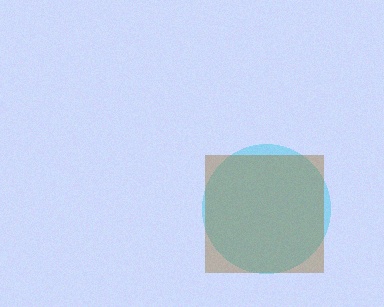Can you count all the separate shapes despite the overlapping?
Yes, there are 2 separate shapes.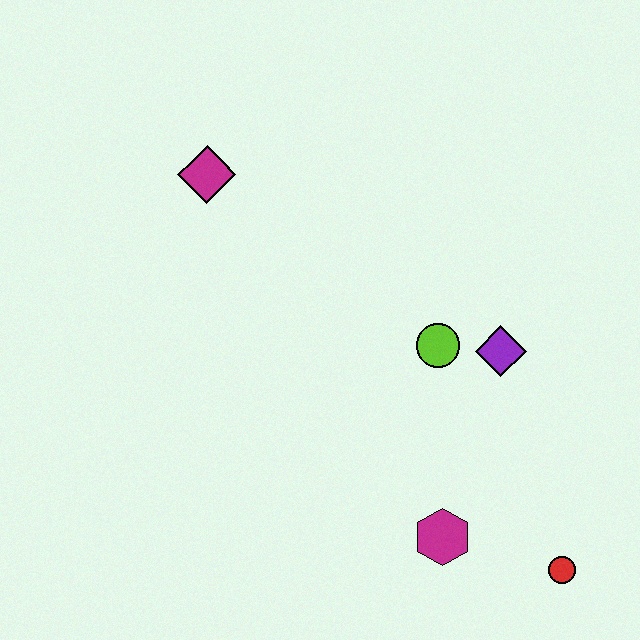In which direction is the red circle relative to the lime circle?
The red circle is below the lime circle.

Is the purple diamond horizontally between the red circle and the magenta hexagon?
Yes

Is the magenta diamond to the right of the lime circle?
No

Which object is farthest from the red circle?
The magenta diamond is farthest from the red circle.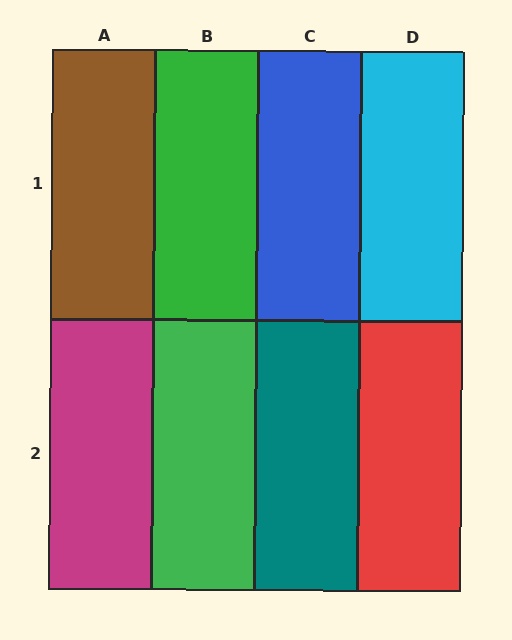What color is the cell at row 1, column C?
Blue.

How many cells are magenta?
1 cell is magenta.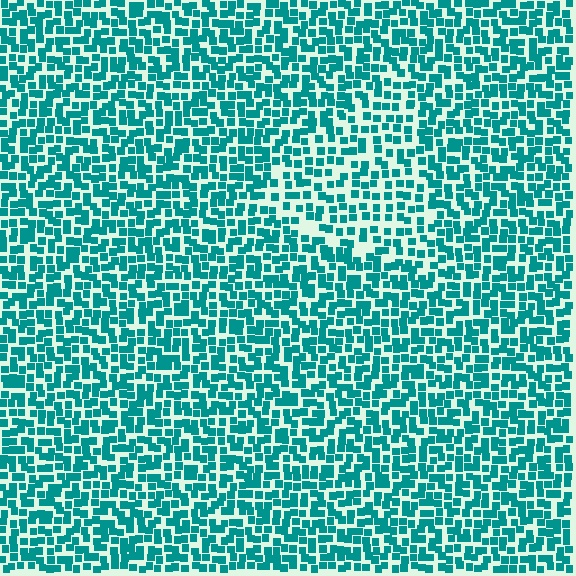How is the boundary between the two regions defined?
The boundary is defined by a change in element density (approximately 1.5x ratio). All elements are the same color, size, and shape.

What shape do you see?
I see a triangle.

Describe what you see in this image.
The image contains small teal elements arranged at two different densities. A triangle-shaped region is visible where the elements are less densely packed than the surrounding area.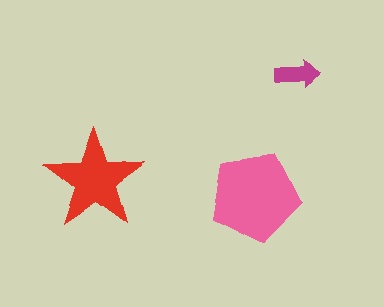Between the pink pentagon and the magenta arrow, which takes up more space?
The pink pentagon.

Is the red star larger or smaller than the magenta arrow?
Larger.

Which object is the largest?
The pink pentagon.